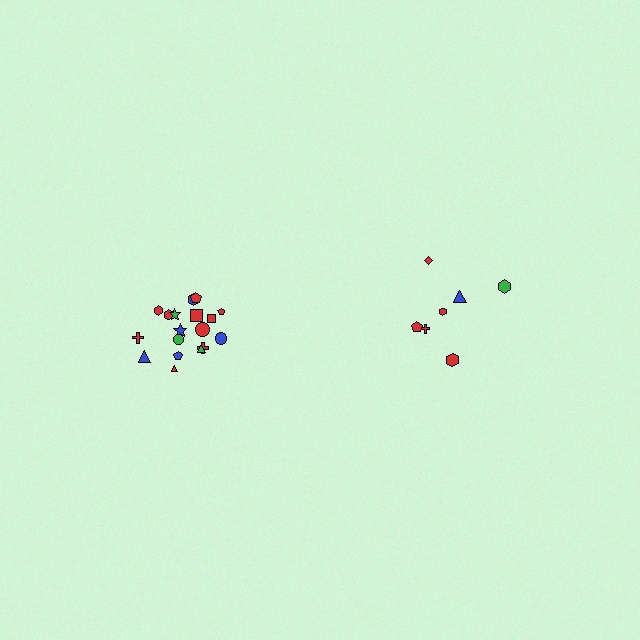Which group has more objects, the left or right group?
The left group.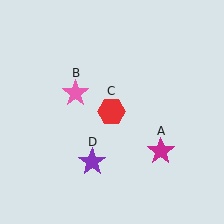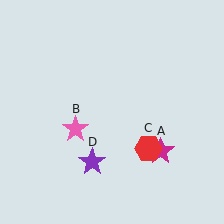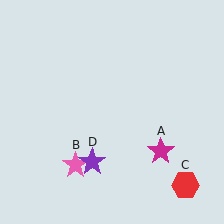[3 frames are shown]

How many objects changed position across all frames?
2 objects changed position: pink star (object B), red hexagon (object C).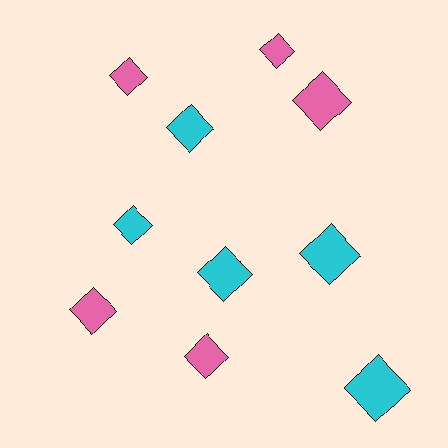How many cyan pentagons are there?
There are no cyan pentagons.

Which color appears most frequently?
Cyan, with 5 objects.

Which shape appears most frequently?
Diamond, with 10 objects.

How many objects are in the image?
There are 10 objects.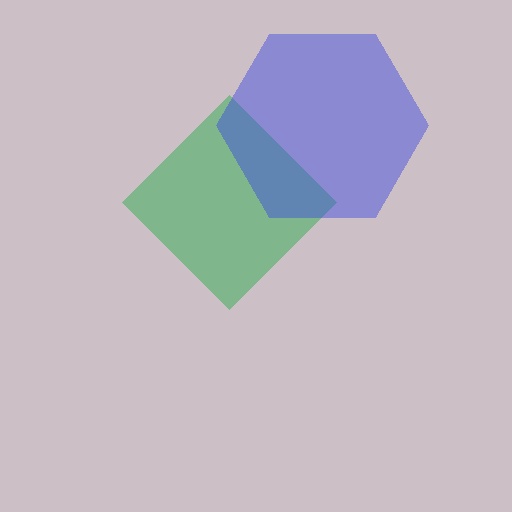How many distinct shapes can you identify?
There are 2 distinct shapes: a green diamond, a blue hexagon.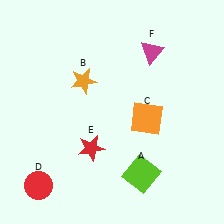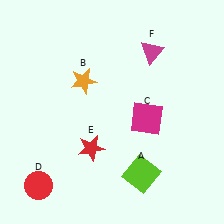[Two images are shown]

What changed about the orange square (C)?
In Image 1, C is orange. In Image 2, it changed to magenta.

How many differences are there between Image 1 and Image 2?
There is 1 difference between the two images.